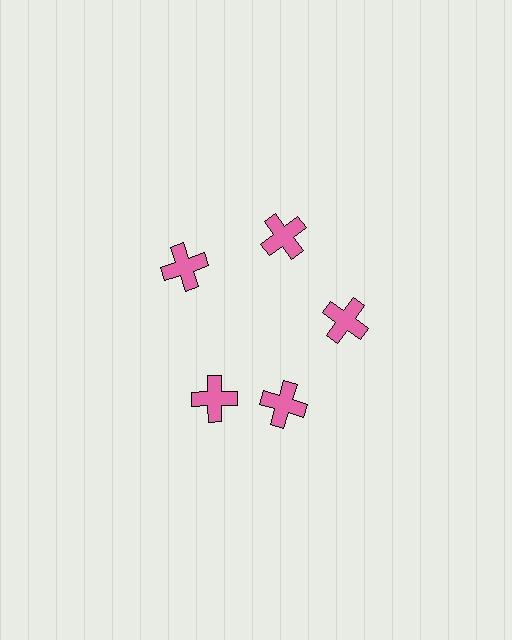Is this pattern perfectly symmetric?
No. The 5 pink crosses are arranged in a ring, but one element near the 8 o'clock position is rotated out of alignment along the ring, breaking the 5-fold rotational symmetry.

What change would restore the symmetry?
The symmetry would be restored by rotating it back into even spacing with its neighbors so that all 5 crosses sit at equal angles and equal distance from the center.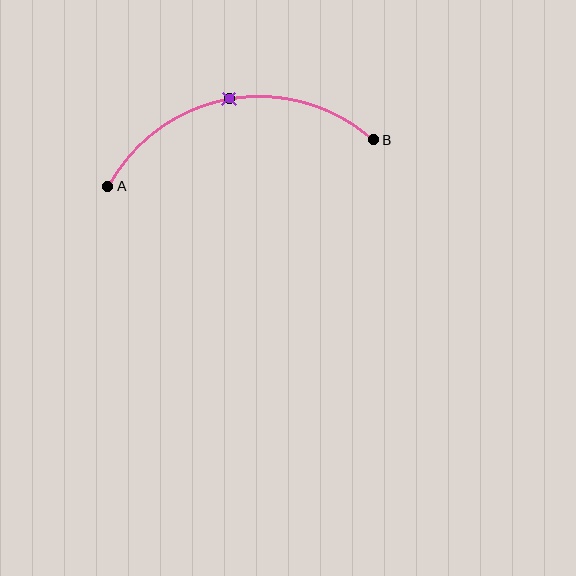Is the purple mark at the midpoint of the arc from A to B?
Yes. The purple mark lies on the arc at equal arc-length from both A and B — it is the arc midpoint.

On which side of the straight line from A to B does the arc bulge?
The arc bulges above the straight line connecting A and B.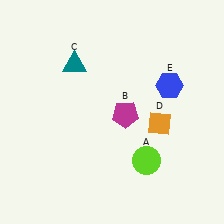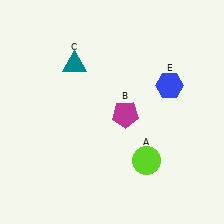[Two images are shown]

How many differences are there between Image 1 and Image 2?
There is 1 difference between the two images.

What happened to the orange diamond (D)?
The orange diamond (D) was removed in Image 2. It was in the bottom-right area of Image 1.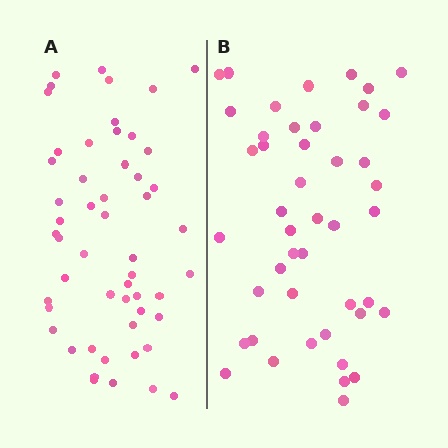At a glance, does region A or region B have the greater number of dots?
Region A (the left region) has more dots.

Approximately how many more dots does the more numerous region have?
Region A has roughly 8 or so more dots than region B.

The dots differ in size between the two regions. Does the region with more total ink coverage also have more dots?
No. Region B has more total ink coverage because its dots are larger, but region A actually contains more individual dots. Total area can be misleading — the number of items is what matters here.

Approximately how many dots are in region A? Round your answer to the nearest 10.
About 50 dots. (The exact count is 53, which rounds to 50.)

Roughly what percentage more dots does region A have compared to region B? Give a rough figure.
About 20% more.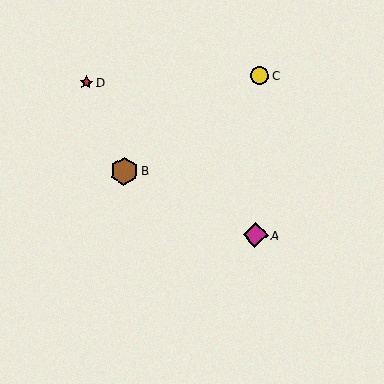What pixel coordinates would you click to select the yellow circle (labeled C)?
Click at (260, 75) to select the yellow circle C.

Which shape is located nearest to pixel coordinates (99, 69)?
The red star (labeled D) at (86, 83) is nearest to that location.